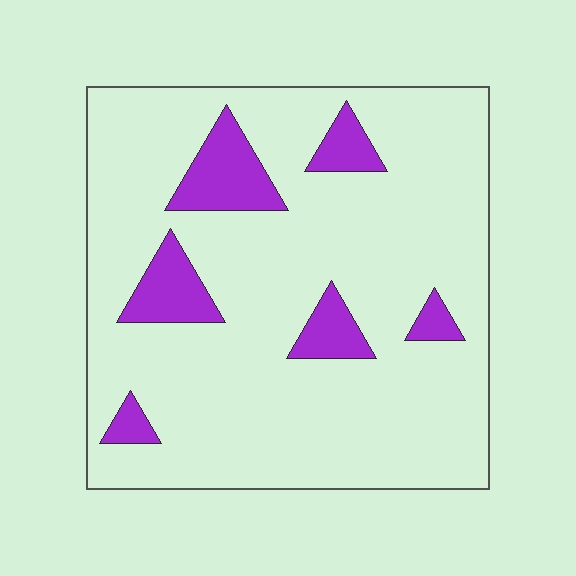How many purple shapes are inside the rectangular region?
6.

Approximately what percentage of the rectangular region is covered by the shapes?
Approximately 15%.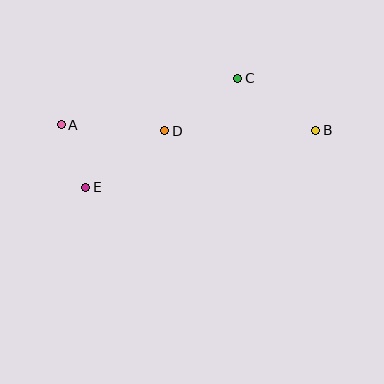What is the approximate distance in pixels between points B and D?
The distance between B and D is approximately 151 pixels.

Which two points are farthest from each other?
Points A and B are farthest from each other.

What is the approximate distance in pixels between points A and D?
The distance between A and D is approximately 104 pixels.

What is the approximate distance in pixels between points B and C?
The distance between B and C is approximately 94 pixels.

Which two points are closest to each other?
Points A and E are closest to each other.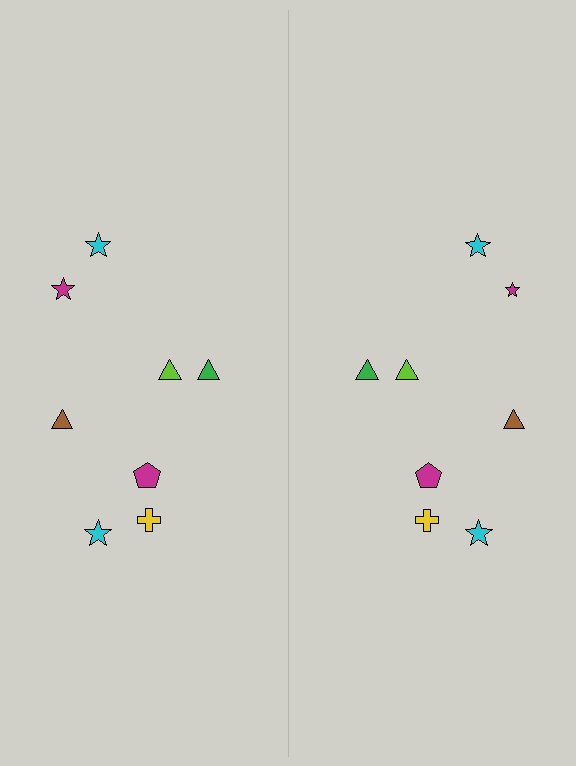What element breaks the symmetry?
The magenta star on the right side has a different size than its mirror counterpart.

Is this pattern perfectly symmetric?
No, the pattern is not perfectly symmetric. The magenta star on the right side has a different size than its mirror counterpart.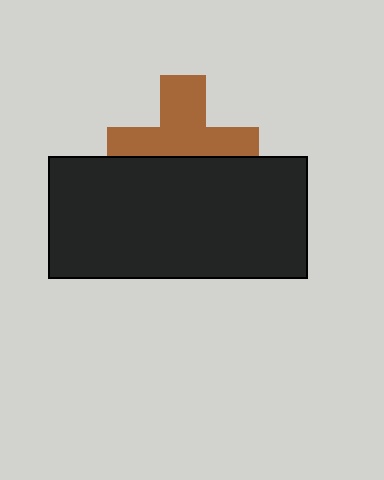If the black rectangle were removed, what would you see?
You would see the complete brown cross.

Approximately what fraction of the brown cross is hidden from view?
Roughly 44% of the brown cross is hidden behind the black rectangle.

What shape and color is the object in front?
The object in front is a black rectangle.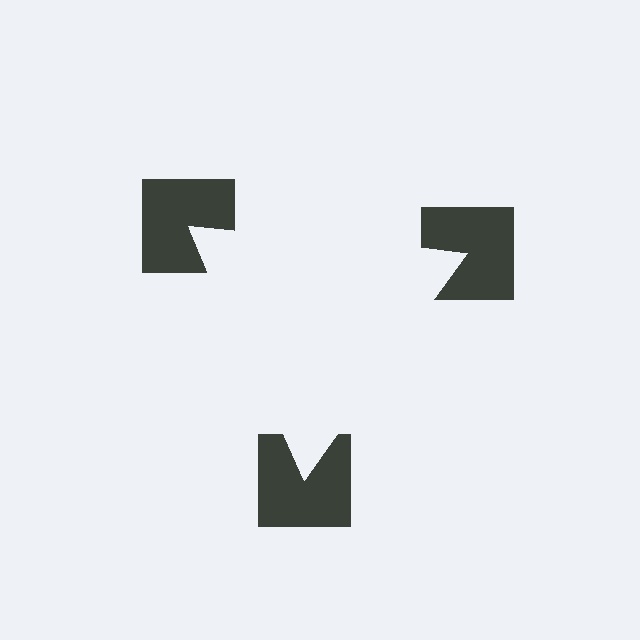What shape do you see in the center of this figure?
An illusory triangle — its edges are inferred from the aligned wedge cuts in the notched squares, not physically drawn.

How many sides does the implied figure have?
3 sides.